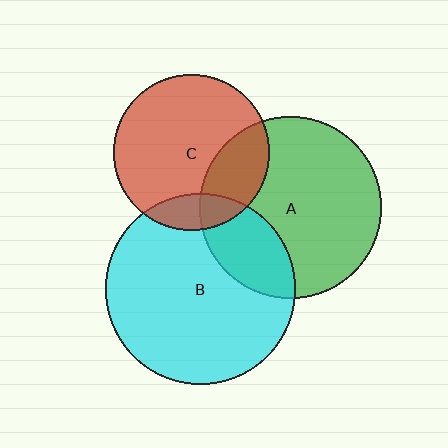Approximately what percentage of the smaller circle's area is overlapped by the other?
Approximately 25%.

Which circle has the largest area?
Circle B (cyan).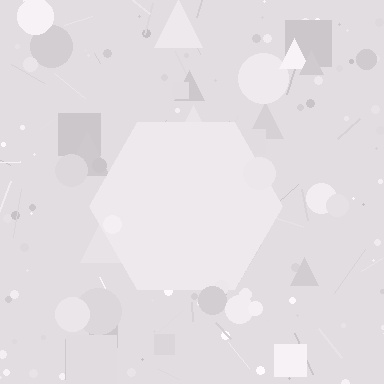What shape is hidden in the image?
A hexagon is hidden in the image.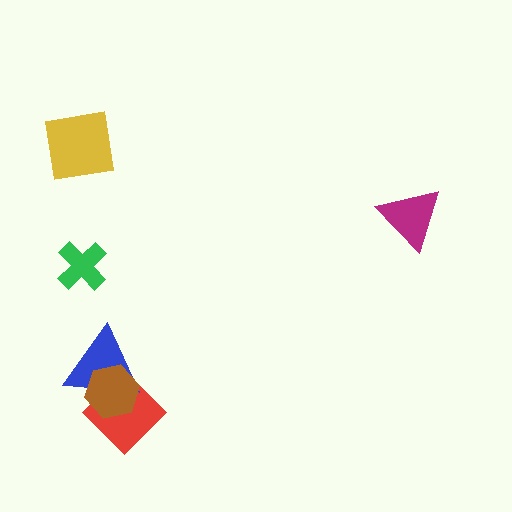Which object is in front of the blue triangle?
The brown hexagon is in front of the blue triangle.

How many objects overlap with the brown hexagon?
2 objects overlap with the brown hexagon.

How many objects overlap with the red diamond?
2 objects overlap with the red diamond.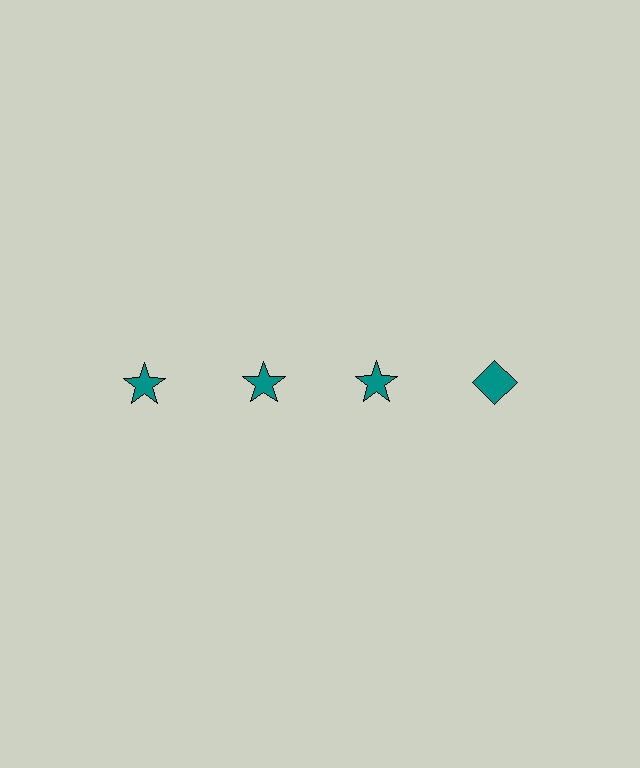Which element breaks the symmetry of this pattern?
The teal diamond in the top row, second from right column breaks the symmetry. All other shapes are teal stars.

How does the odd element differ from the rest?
It has a different shape: diamond instead of star.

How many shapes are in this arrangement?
There are 4 shapes arranged in a grid pattern.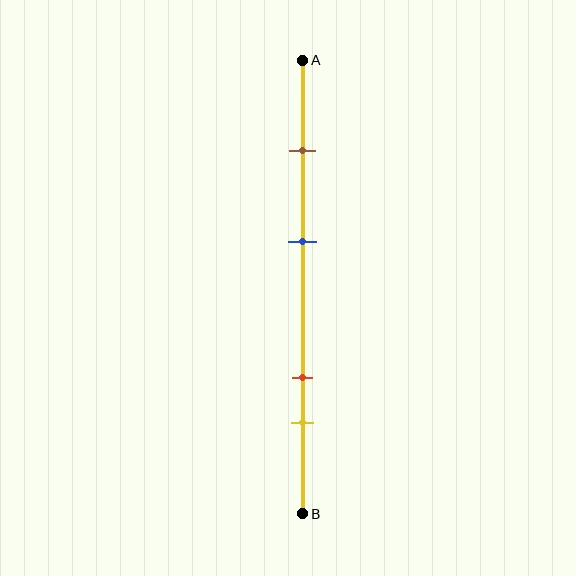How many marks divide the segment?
There are 4 marks dividing the segment.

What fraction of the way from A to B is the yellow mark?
The yellow mark is approximately 80% (0.8) of the way from A to B.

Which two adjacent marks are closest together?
The red and yellow marks are the closest adjacent pair.